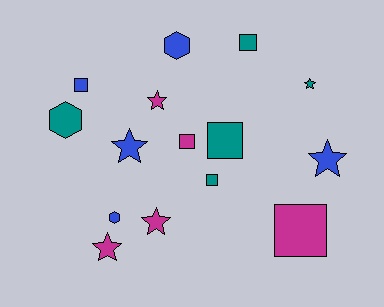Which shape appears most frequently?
Square, with 6 objects.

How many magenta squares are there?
There are 2 magenta squares.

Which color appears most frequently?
Teal, with 5 objects.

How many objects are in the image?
There are 15 objects.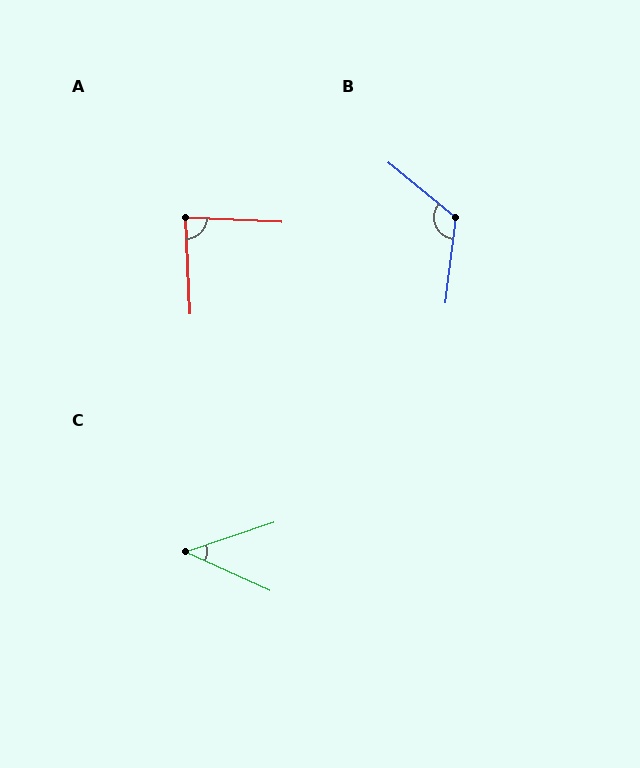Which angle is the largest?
B, at approximately 123 degrees.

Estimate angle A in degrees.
Approximately 85 degrees.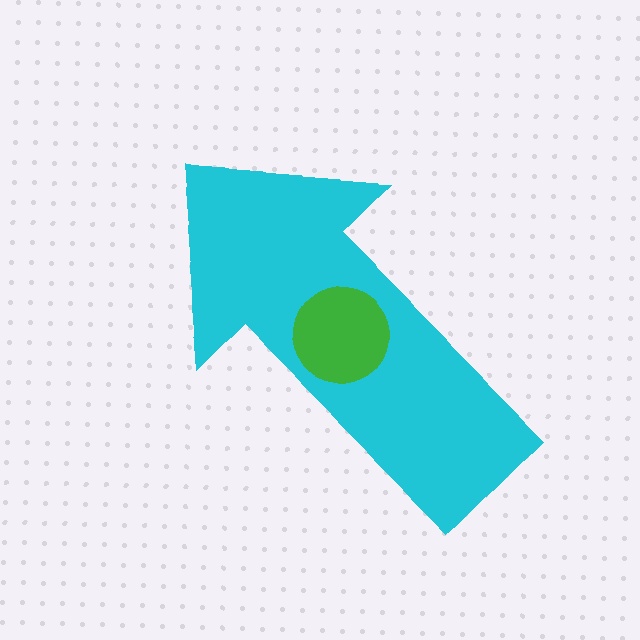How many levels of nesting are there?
2.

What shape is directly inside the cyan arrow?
The green circle.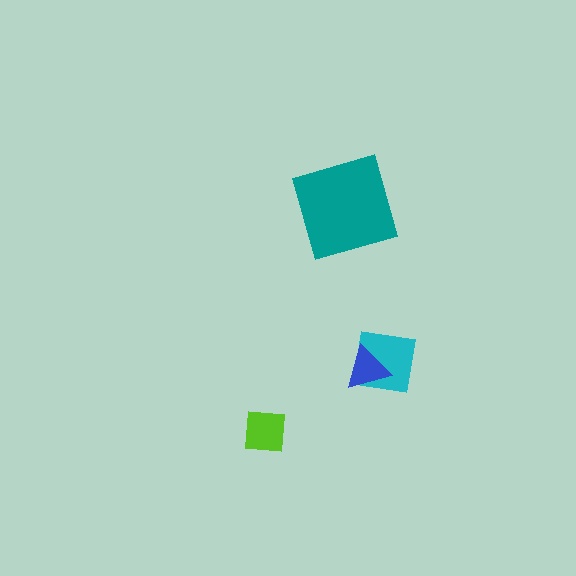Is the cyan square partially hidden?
Yes, it is partially covered by another shape.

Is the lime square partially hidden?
No, no other shape covers it.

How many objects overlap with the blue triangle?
1 object overlaps with the blue triangle.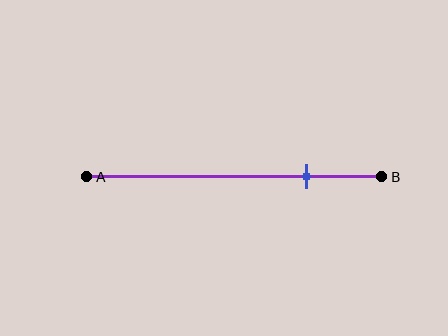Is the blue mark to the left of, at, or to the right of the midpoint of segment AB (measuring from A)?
The blue mark is to the right of the midpoint of segment AB.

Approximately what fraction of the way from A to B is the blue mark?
The blue mark is approximately 75% of the way from A to B.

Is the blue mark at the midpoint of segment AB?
No, the mark is at about 75% from A, not at the 50% midpoint.